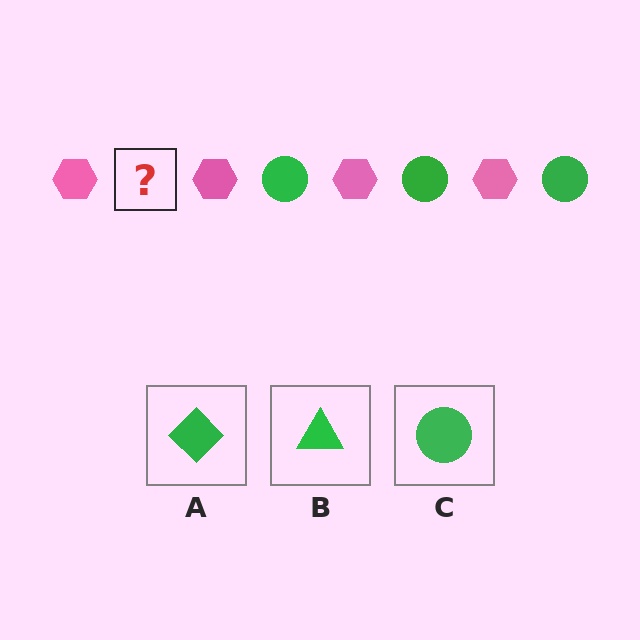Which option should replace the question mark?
Option C.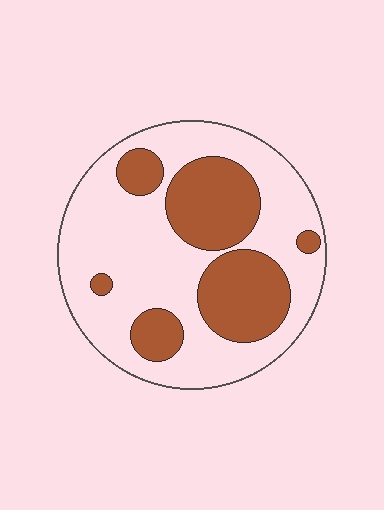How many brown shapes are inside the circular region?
6.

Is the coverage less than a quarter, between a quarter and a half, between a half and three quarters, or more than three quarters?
Between a quarter and a half.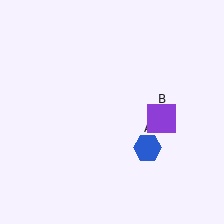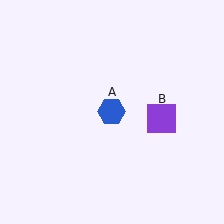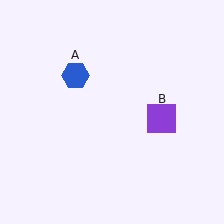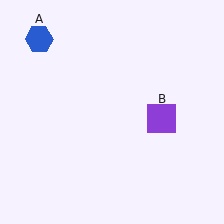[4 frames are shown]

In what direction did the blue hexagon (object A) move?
The blue hexagon (object A) moved up and to the left.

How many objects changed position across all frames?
1 object changed position: blue hexagon (object A).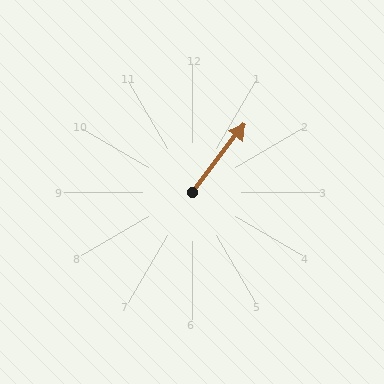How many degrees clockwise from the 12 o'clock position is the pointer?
Approximately 38 degrees.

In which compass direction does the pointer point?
Northeast.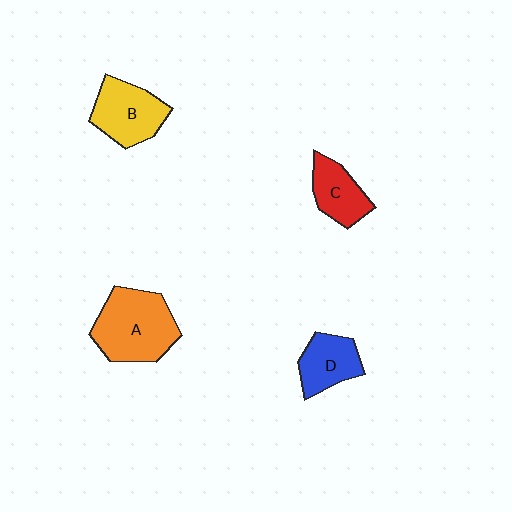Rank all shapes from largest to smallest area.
From largest to smallest: A (orange), B (yellow), D (blue), C (red).